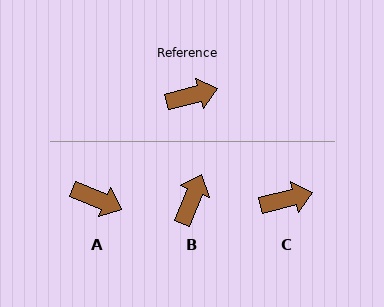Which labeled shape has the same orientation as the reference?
C.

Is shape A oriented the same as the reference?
No, it is off by about 37 degrees.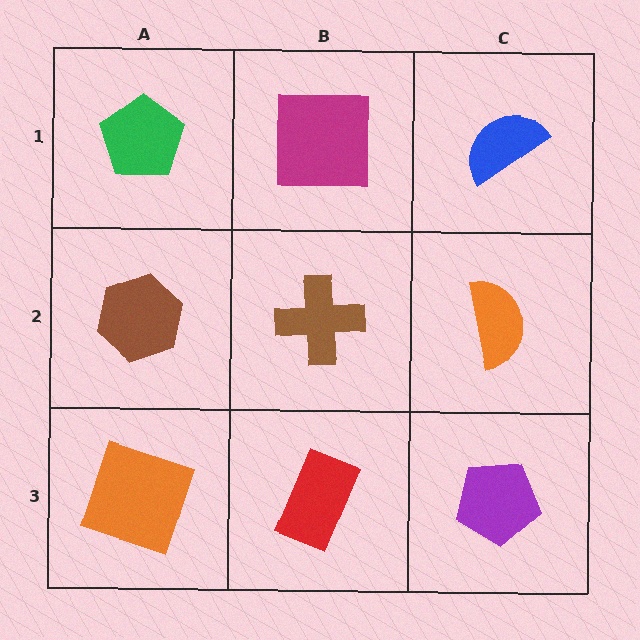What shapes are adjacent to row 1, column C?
An orange semicircle (row 2, column C), a magenta square (row 1, column B).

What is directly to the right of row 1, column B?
A blue semicircle.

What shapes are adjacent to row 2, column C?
A blue semicircle (row 1, column C), a purple pentagon (row 3, column C), a brown cross (row 2, column B).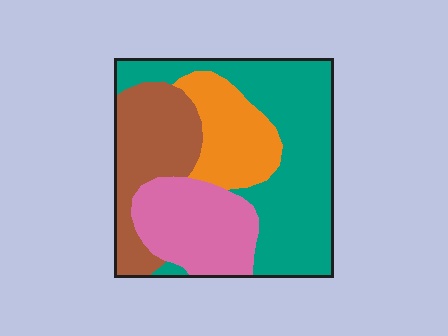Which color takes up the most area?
Teal, at roughly 40%.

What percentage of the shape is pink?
Pink covers around 20% of the shape.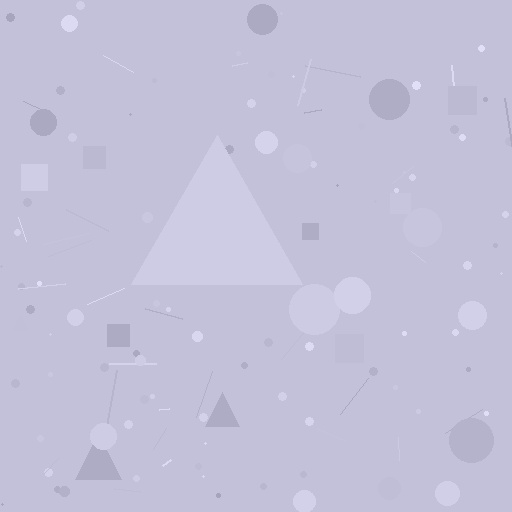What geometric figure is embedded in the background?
A triangle is embedded in the background.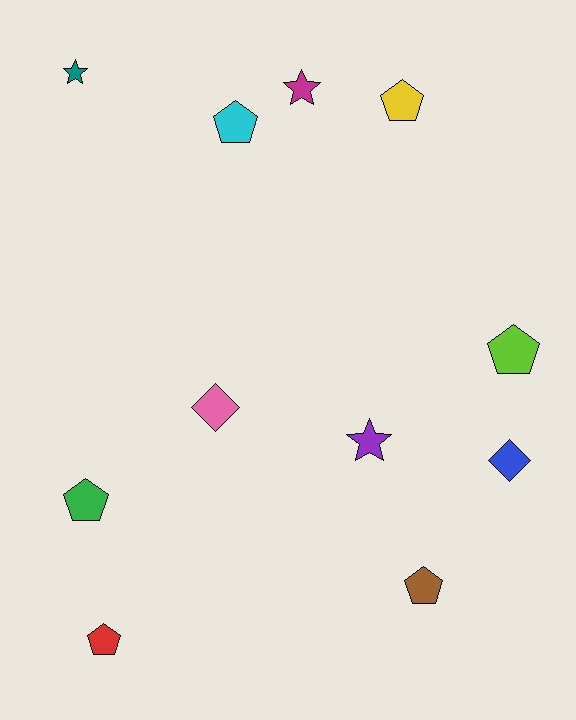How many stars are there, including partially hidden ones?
There are 3 stars.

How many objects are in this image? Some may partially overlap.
There are 11 objects.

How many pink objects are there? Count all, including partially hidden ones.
There is 1 pink object.